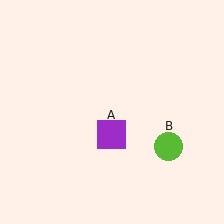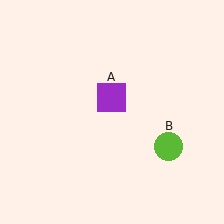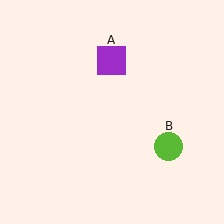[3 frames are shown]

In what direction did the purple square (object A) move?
The purple square (object A) moved up.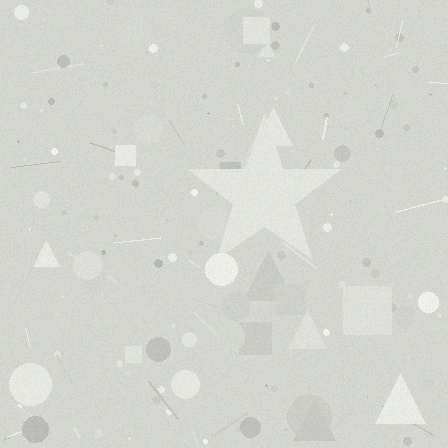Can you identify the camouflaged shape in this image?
The camouflaged shape is a star.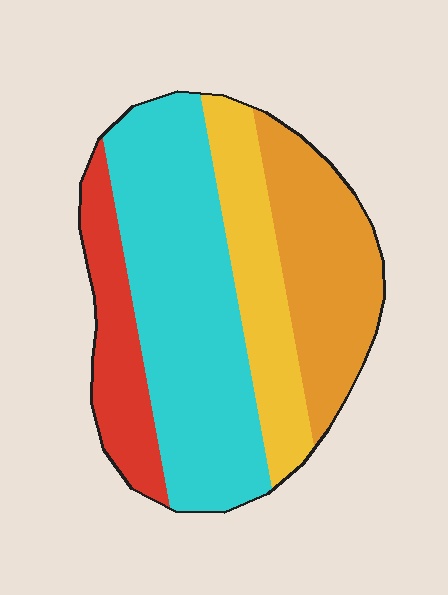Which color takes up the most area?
Cyan, at roughly 45%.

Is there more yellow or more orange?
Orange.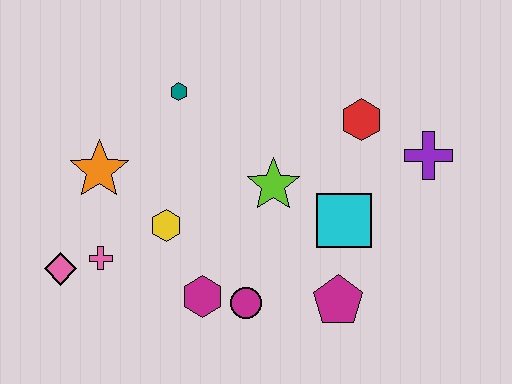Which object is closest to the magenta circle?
The magenta hexagon is closest to the magenta circle.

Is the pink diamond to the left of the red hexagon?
Yes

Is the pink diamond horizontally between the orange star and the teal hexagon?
No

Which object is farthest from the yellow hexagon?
The purple cross is farthest from the yellow hexagon.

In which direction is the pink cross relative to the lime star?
The pink cross is to the left of the lime star.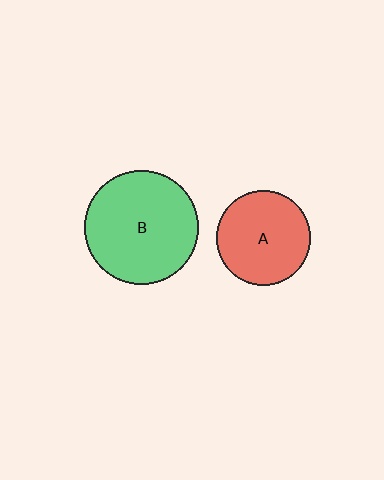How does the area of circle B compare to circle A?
Approximately 1.5 times.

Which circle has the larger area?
Circle B (green).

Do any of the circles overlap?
No, none of the circles overlap.